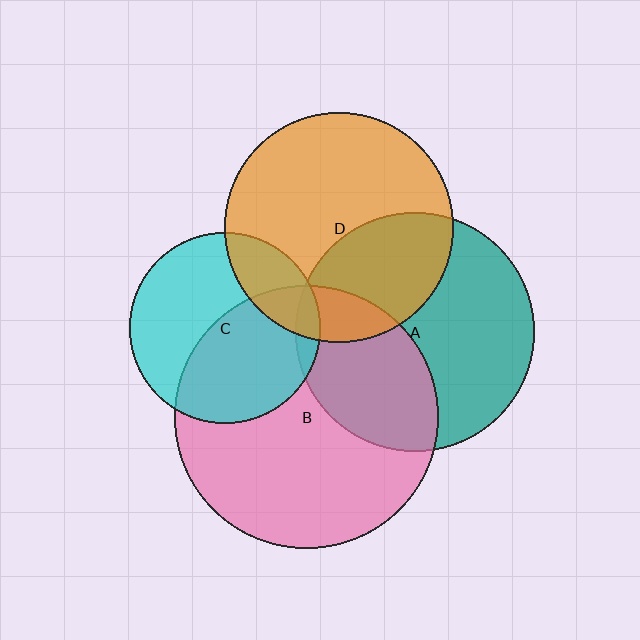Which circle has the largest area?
Circle B (pink).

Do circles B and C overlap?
Yes.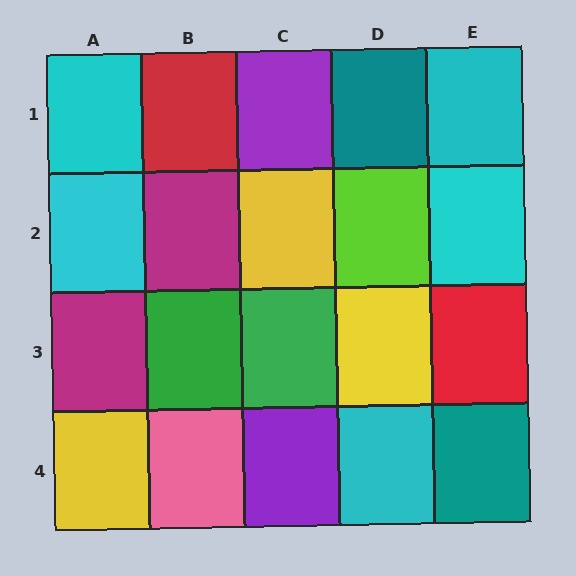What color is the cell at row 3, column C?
Green.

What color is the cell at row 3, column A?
Magenta.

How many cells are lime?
1 cell is lime.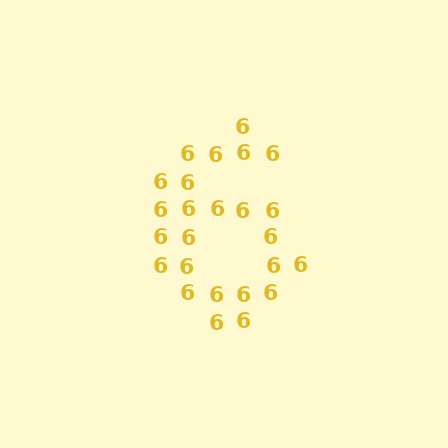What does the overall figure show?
The overall figure shows the digit 6.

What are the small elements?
The small elements are digit 6's.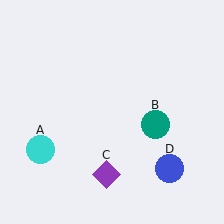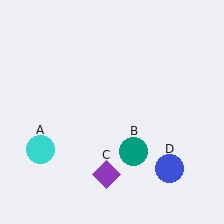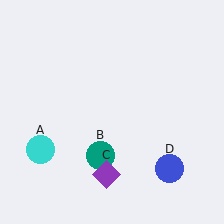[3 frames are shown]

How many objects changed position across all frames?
1 object changed position: teal circle (object B).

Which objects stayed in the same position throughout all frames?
Cyan circle (object A) and purple diamond (object C) and blue circle (object D) remained stationary.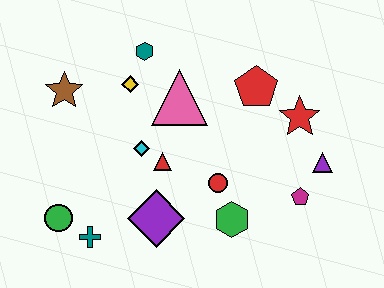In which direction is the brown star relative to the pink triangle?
The brown star is to the left of the pink triangle.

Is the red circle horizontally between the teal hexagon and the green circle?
No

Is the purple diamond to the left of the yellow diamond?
No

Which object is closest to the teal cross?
The green circle is closest to the teal cross.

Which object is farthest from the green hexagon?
The brown star is farthest from the green hexagon.